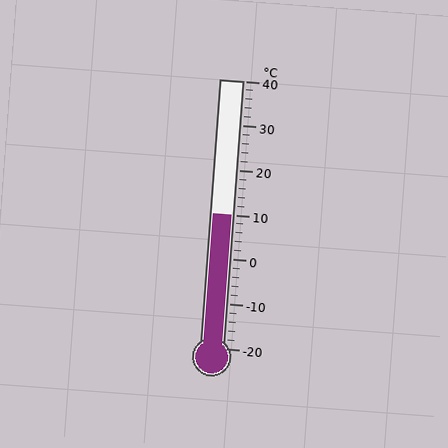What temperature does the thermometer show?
The thermometer shows approximately 10°C.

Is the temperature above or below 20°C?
The temperature is below 20°C.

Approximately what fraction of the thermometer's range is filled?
The thermometer is filled to approximately 50% of its range.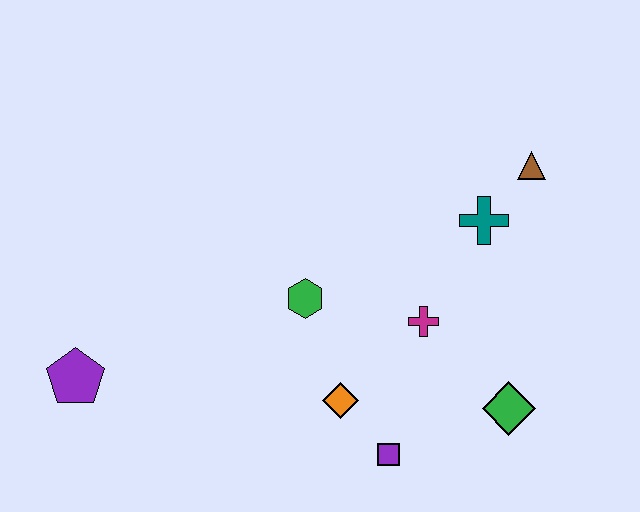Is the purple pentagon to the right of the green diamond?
No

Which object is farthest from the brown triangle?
The purple pentagon is farthest from the brown triangle.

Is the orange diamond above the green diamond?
Yes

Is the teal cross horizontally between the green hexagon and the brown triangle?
Yes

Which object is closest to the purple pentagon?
The green hexagon is closest to the purple pentagon.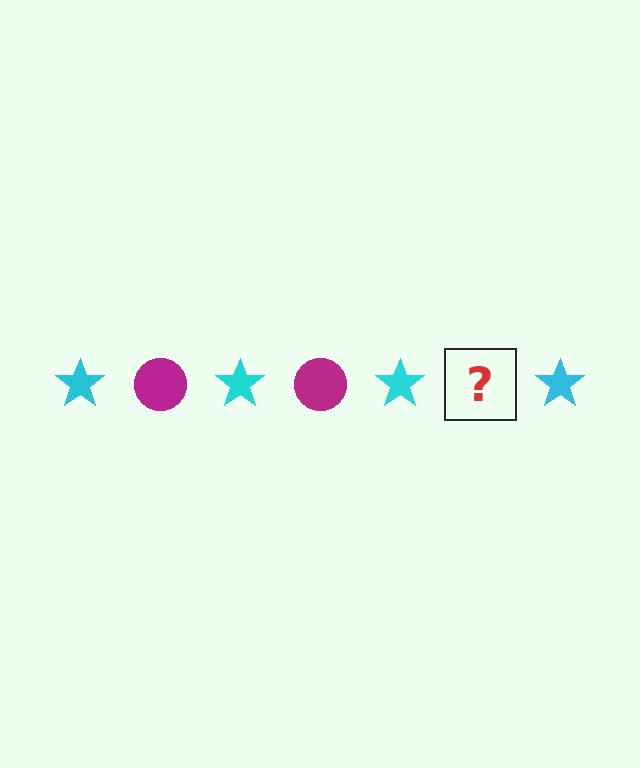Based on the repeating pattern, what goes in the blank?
The blank should be a magenta circle.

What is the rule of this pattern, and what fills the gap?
The rule is that the pattern alternates between cyan star and magenta circle. The gap should be filled with a magenta circle.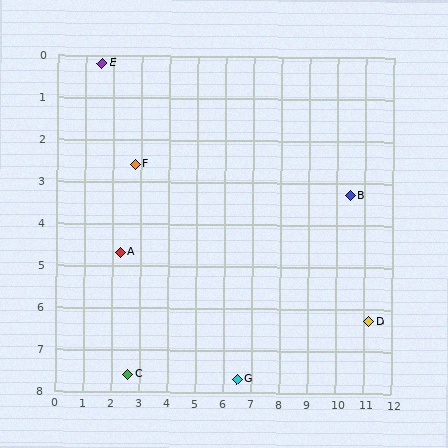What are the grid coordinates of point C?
Point C is at approximately (2.6, 7.6).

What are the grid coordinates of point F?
Point F is at approximately (2.8, 2.6).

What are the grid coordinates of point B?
Point B is at approximately (10.5, 3.3).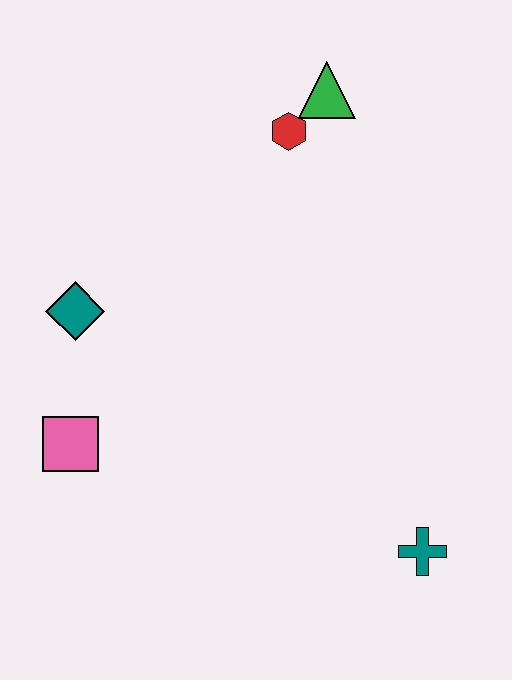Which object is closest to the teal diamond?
The pink square is closest to the teal diamond.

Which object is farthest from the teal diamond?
The teal cross is farthest from the teal diamond.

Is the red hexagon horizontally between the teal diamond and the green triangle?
Yes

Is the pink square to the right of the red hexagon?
No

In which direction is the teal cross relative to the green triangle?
The teal cross is below the green triangle.